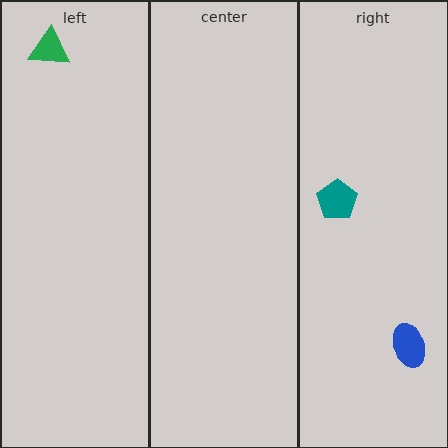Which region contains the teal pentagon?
The right region.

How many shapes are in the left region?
1.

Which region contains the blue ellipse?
The right region.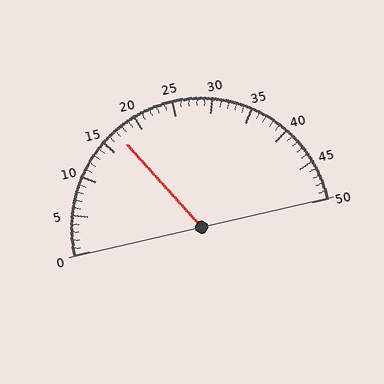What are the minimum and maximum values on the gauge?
The gauge ranges from 0 to 50.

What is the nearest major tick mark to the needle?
The nearest major tick mark is 15.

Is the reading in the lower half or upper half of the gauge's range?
The reading is in the lower half of the range (0 to 50).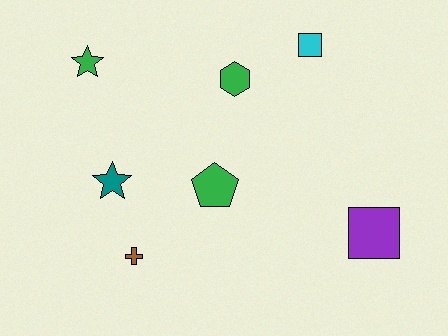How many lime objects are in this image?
There are no lime objects.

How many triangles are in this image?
There are no triangles.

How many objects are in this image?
There are 7 objects.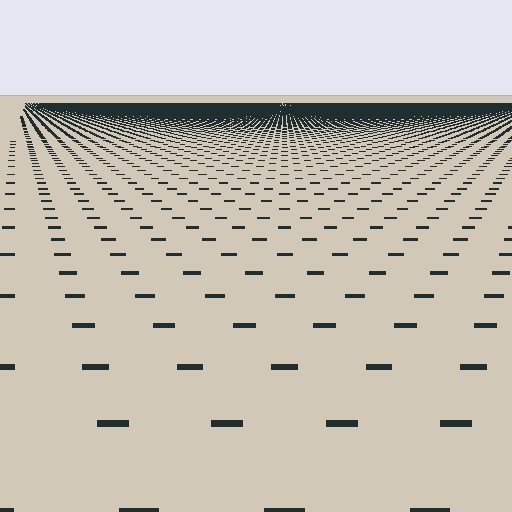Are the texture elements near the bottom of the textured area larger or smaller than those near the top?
Larger. Near the bottom, elements are closer to the viewer and appear at a bigger on-screen size.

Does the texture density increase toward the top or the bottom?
Density increases toward the top.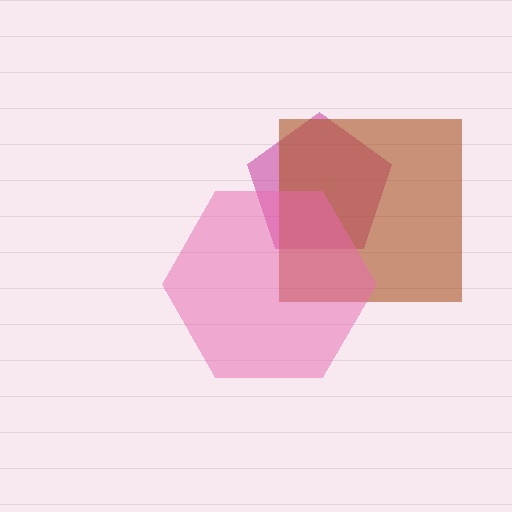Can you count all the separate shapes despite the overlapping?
Yes, there are 3 separate shapes.